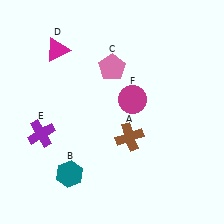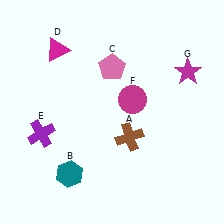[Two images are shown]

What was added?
A magenta star (G) was added in Image 2.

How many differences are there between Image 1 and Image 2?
There is 1 difference between the two images.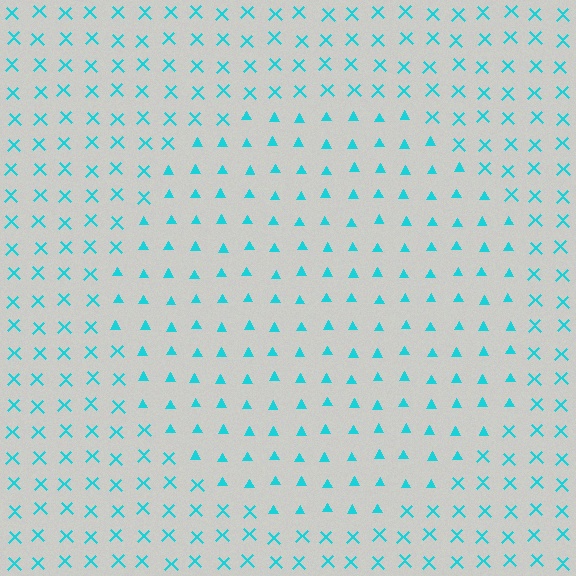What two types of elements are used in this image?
The image uses triangles inside the circle region and X marks outside it.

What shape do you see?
I see a circle.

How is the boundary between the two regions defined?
The boundary is defined by a change in element shape: triangles inside vs. X marks outside. All elements share the same color and spacing.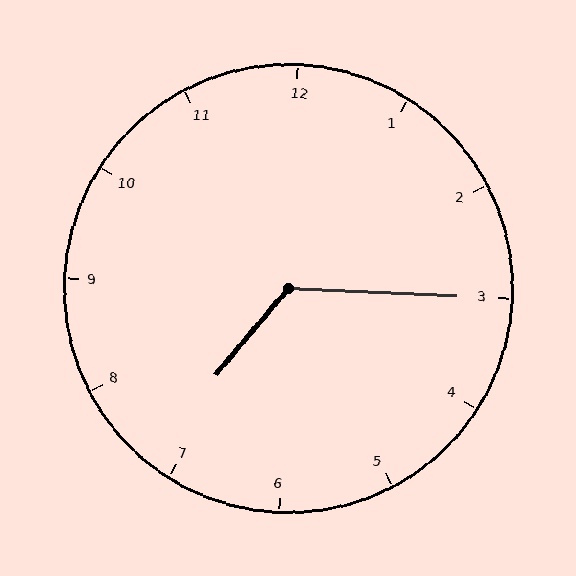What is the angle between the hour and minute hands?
Approximately 128 degrees.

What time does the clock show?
7:15.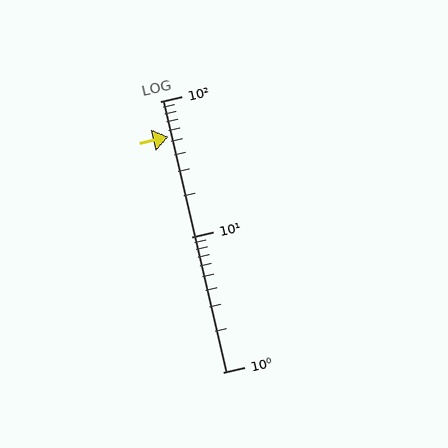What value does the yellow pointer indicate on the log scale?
The pointer indicates approximately 55.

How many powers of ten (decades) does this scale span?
The scale spans 2 decades, from 1 to 100.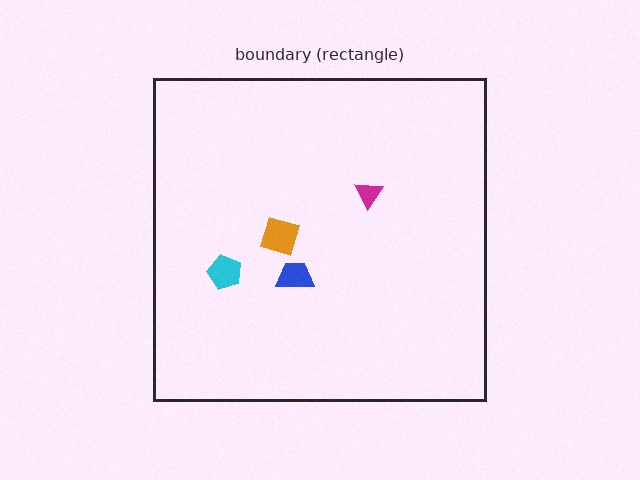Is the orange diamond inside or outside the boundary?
Inside.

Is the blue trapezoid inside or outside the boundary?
Inside.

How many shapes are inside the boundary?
4 inside, 0 outside.